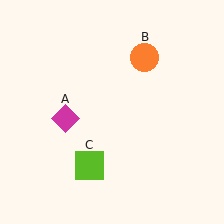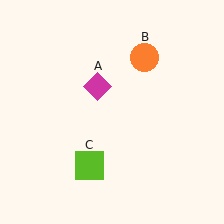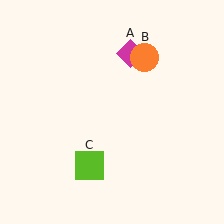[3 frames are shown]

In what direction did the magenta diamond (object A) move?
The magenta diamond (object A) moved up and to the right.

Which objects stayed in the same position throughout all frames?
Orange circle (object B) and lime square (object C) remained stationary.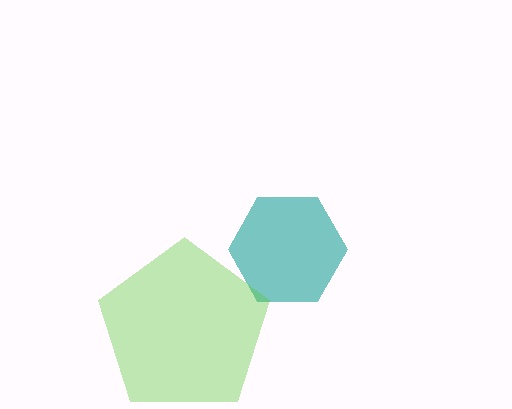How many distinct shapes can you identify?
There are 2 distinct shapes: a teal hexagon, a lime pentagon.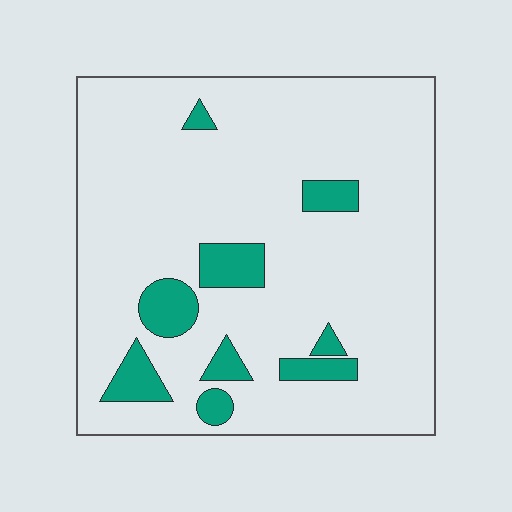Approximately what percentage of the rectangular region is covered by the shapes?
Approximately 10%.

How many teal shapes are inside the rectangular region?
9.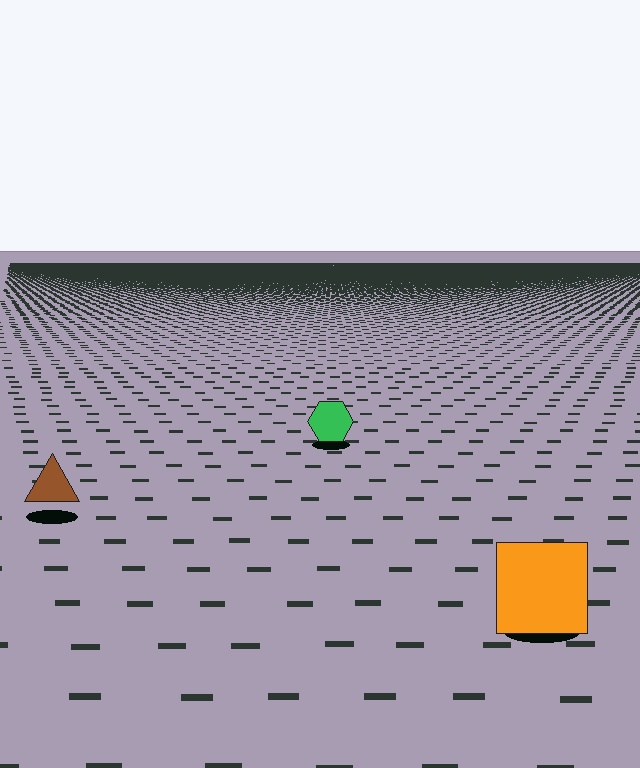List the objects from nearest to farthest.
From nearest to farthest: the orange square, the brown triangle, the green hexagon.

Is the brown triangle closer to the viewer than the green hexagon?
Yes. The brown triangle is closer — you can tell from the texture gradient: the ground texture is coarser near it.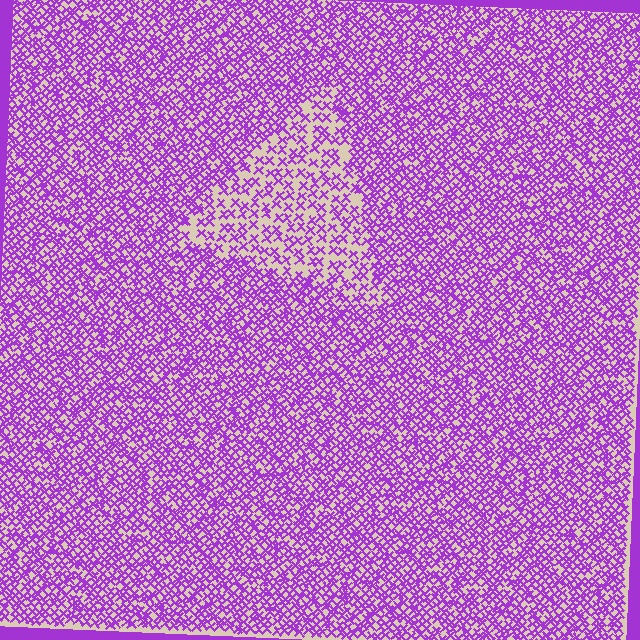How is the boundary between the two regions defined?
The boundary is defined by a change in element density (approximately 2.0x ratio). All elements are the same color, size, and shape.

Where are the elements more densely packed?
The elements are more densely packed outside the triangle boundary.